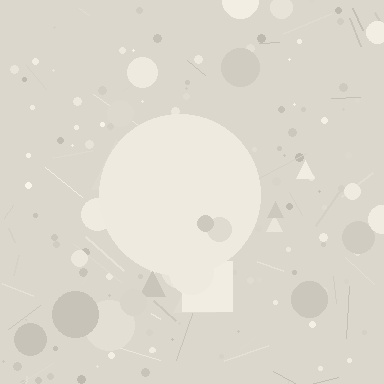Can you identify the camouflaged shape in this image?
The camouflaged shape is a circle.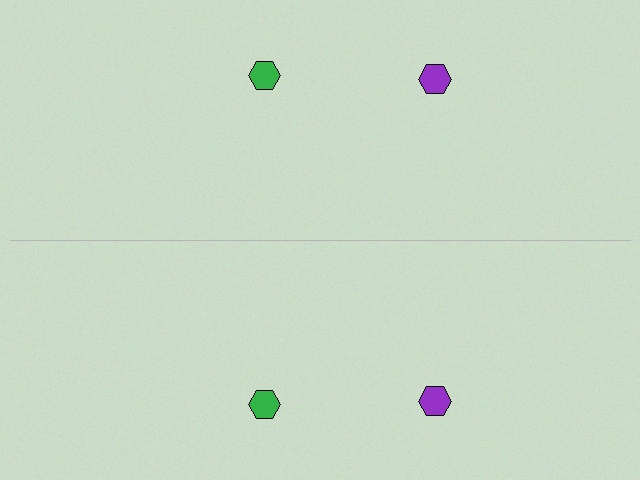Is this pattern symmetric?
Yes, this pattern has bilateral (reflection) symmetry.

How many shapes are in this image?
There are 4 shapes in this image.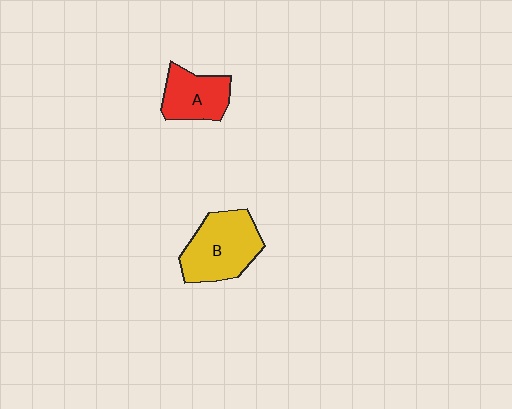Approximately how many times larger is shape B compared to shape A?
Approximately 1.4 times.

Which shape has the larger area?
Shape B (yellow).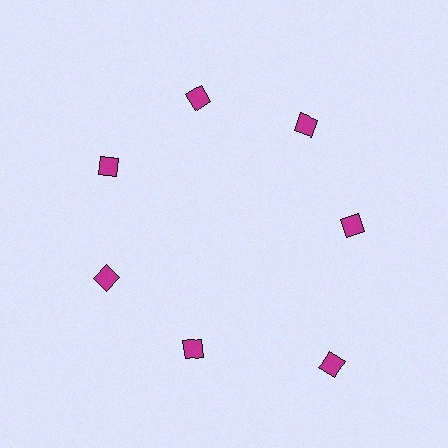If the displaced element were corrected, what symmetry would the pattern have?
It would have 7-fold rotational symmetry — the pattern would map onto itself every 51 degrees.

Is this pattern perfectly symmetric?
No. The 7 magenta diamonds are arranged in a ring, but one element near the 5 o'clock position is pushed outward from the center, breaking the 7-fold rotational symmetry.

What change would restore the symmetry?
The symmetry would be restored by moving it inward, back onto the ring so that all 7 diamonds sit at equal angles and equal distance from the center.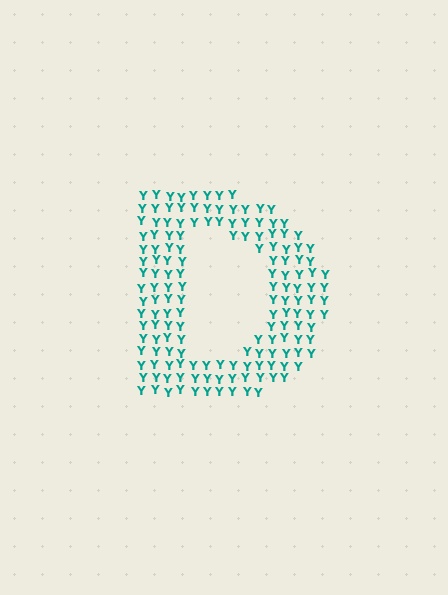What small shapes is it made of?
It is made of small letter Y's.